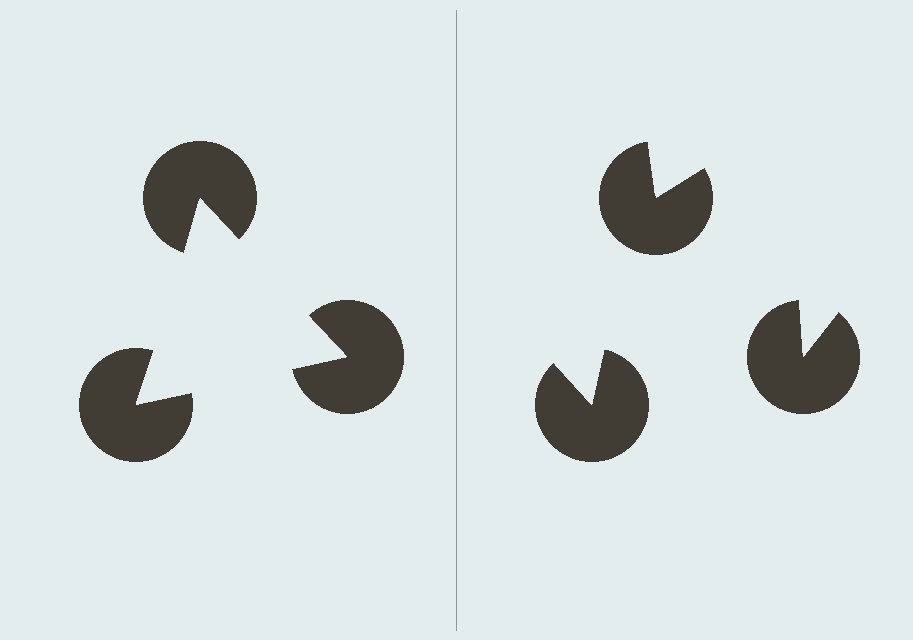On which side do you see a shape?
An illusory triangle appears on the left side. On the right side the wedge cuts are rotated, so no coherent shape forms.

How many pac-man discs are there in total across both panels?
6 — 3 on each side.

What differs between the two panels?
The pac-man discs are positioned identically on both sides; only the wedge orientations differ. On the left they align to a triangle; on the right they are misaligned.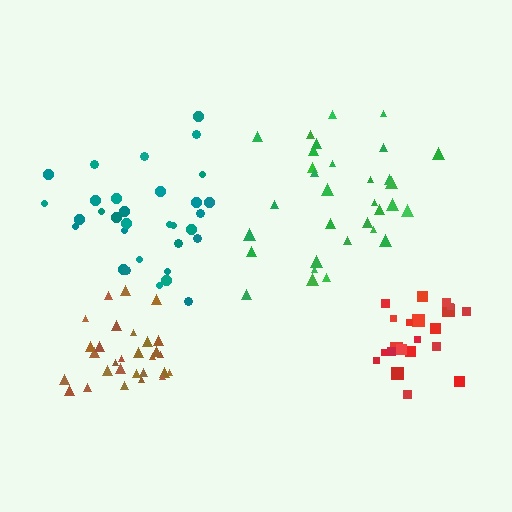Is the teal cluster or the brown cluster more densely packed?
Brown.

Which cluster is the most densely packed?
Brown.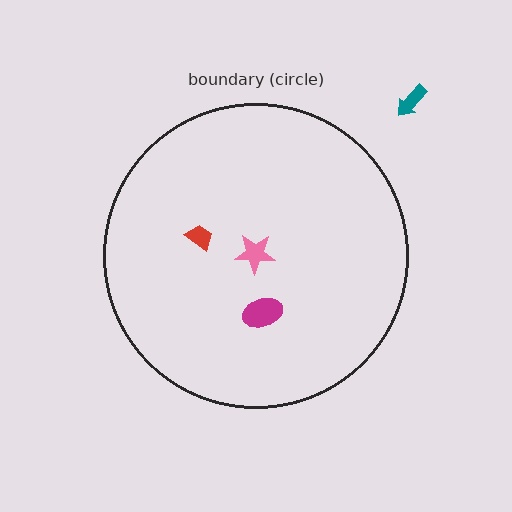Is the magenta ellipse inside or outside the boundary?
Inside.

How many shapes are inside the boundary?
3 inside, 1 outside.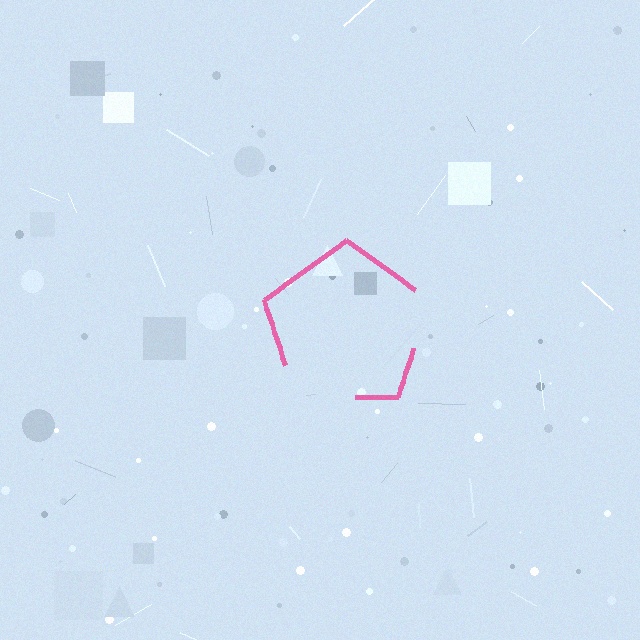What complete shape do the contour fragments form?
The contour fragments form a pentagon.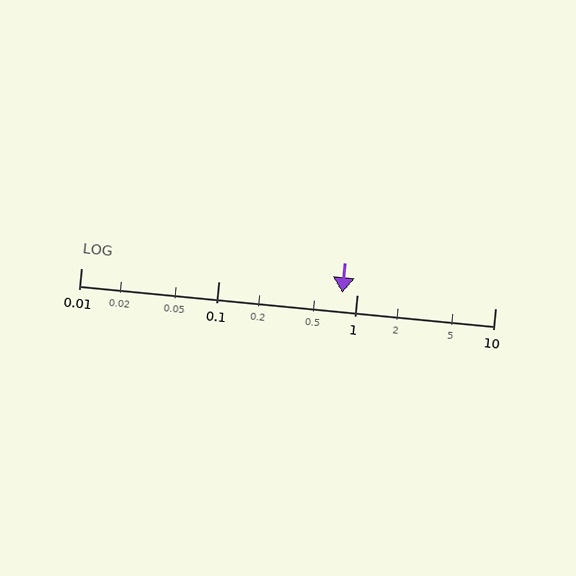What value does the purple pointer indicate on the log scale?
The pointer indicates approximately 0.78.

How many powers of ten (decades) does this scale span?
The scale spans 3 decades, from 0.01 to 10.